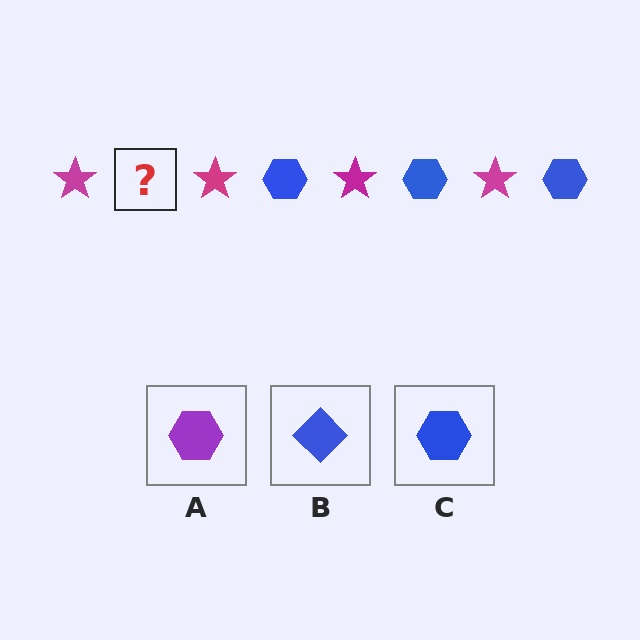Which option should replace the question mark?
Option C.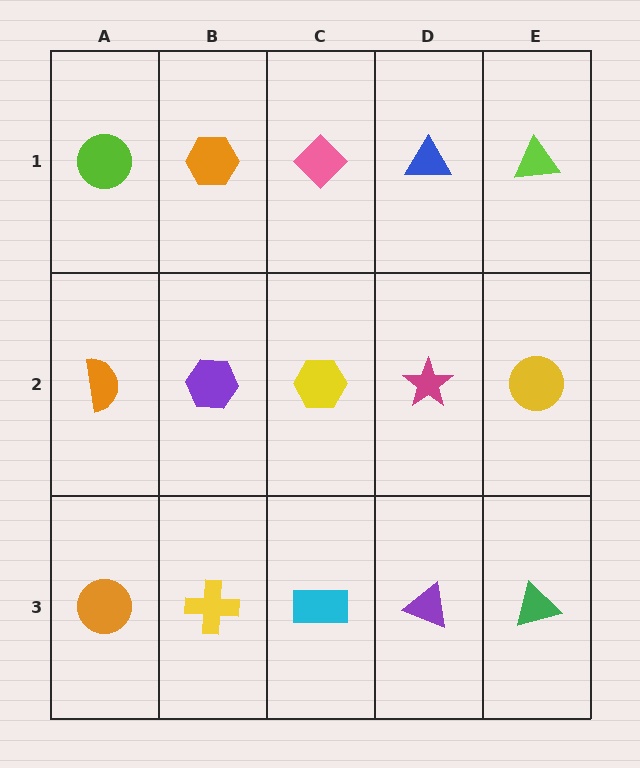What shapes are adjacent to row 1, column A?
An orange semicircle (row 2, column A), an orange hexagon (row 1, column B).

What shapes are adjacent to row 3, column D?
A magenta star (row 2, column D), a cyan rectangle (row 3, column C), a green triangle (row 3, column E).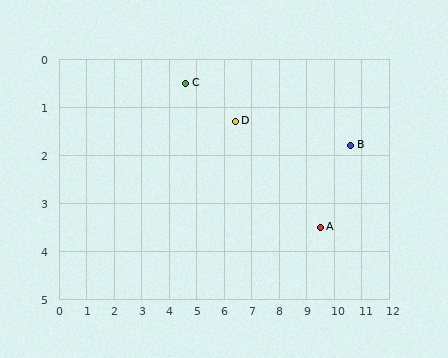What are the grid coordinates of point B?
Point B is at approximately (10.6, 1.8).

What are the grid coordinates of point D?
Point D is at approximately (6.4, 1.3).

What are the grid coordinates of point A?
Point A is at approximately (9.5, 3.5).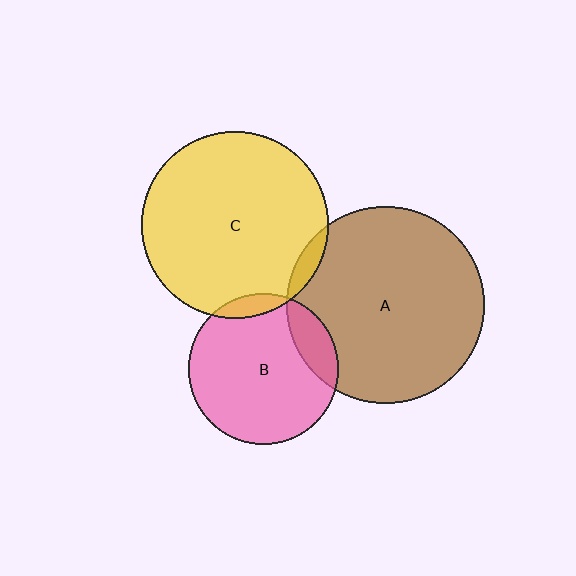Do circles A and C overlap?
Yes.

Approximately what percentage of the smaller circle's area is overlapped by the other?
Approximately 5%.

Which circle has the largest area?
Circle A (brown).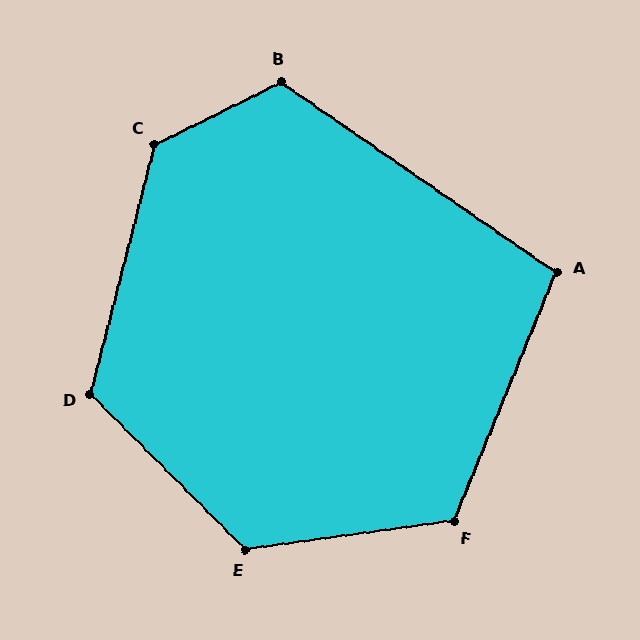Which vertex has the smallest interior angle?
A, at approximately 102 degrees.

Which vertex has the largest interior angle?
C, at approximately 131 degrees.